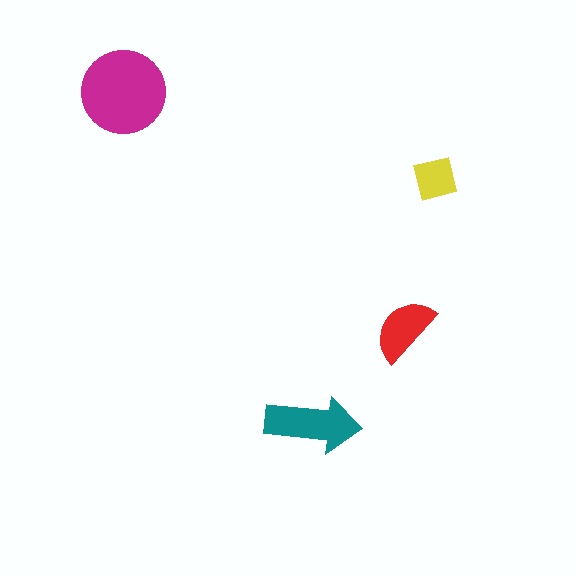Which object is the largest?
The magenta circle.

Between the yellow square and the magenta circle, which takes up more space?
The magenta circle.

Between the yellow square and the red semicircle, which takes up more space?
The red semicircle.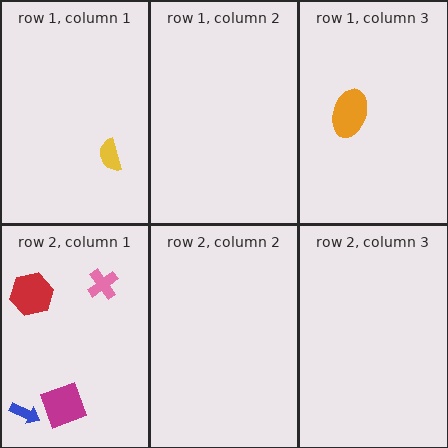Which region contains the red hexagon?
The row 2, column 1 region.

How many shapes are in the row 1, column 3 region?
1.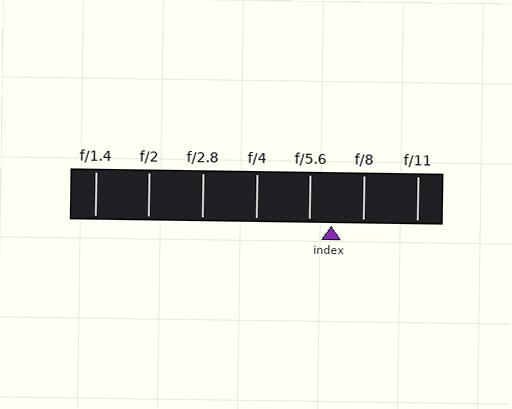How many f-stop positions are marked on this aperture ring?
There are 7 f-stop positions marked.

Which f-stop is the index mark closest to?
The index mark is closest to f/5.6.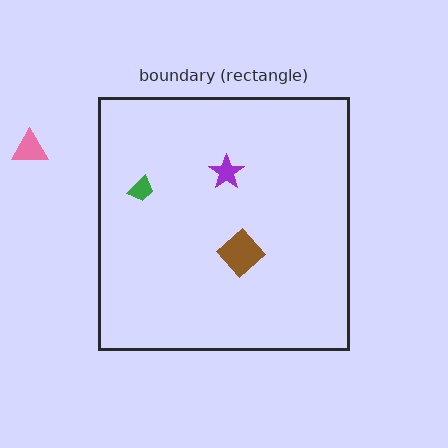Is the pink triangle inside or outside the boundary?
Outside.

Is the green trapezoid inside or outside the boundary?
Inside.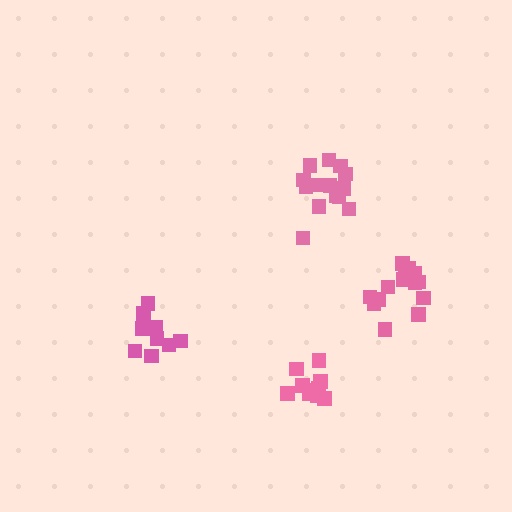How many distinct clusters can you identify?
There are 4 distinct clusters.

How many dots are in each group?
Group 1: 14 dots, Group 2: 14 dots, Group 3: 9 dots, Group 4: 11 dots (48 total).